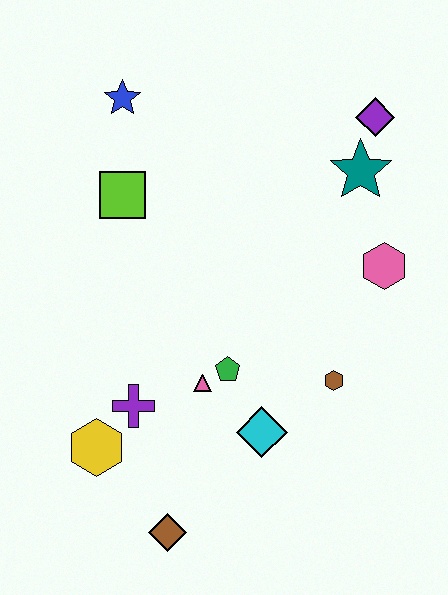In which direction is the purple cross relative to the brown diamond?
The purple cross is above the brown diamond.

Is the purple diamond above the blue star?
No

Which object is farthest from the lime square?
The brown diamond is farthest from the lime square.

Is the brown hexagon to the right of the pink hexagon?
No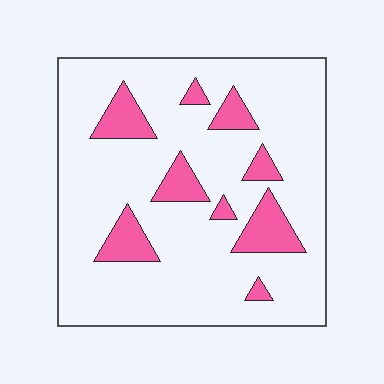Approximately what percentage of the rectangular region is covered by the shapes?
Approximately 15%.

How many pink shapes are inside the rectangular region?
9.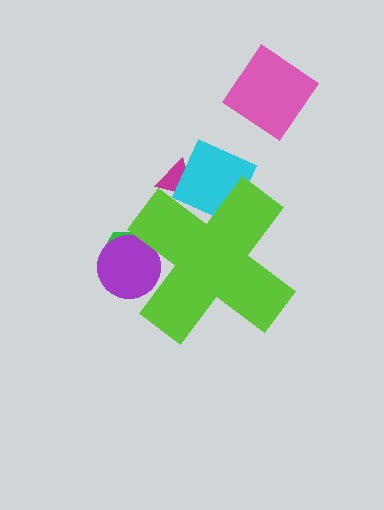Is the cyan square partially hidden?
Yes, the cyan square is partially hidden behind the lime cross.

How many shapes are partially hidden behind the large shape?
4 shapes are partially hidden.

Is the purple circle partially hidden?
Yes, the purple circle is partially hidden behind the lime cross.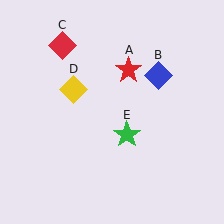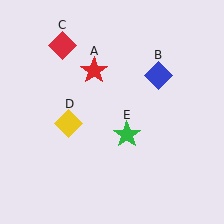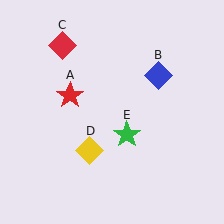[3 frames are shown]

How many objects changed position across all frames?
2 objects changed position: red star (object A), yellow diamond (object D).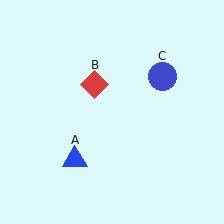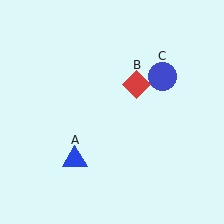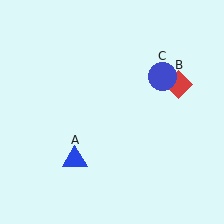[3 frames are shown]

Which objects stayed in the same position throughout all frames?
Blue triangle (object A) and blue circle (object C) remained stationary.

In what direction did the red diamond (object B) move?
The red diamond (object B) moved right.